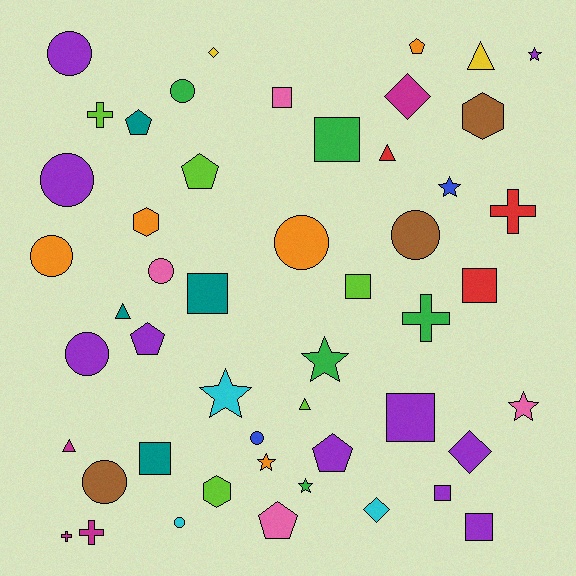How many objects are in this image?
There are 50 objects.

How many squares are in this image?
There are 9 squares.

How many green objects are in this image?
There are 5 green objects.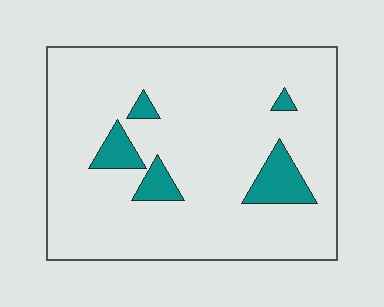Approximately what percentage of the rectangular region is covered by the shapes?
Approximately 10%.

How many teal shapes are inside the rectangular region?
5.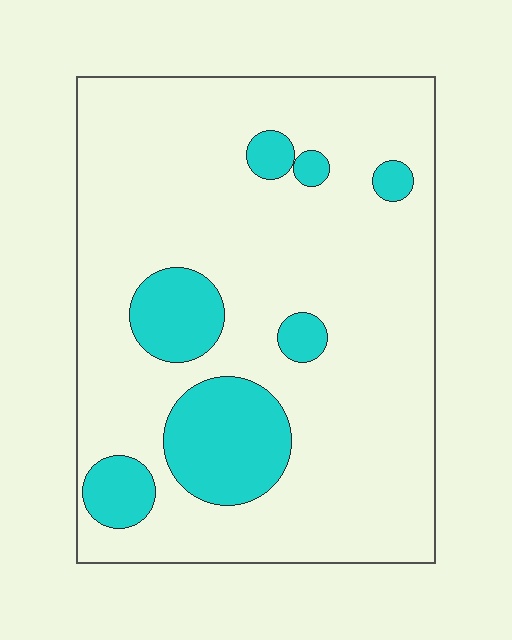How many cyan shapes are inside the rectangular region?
7.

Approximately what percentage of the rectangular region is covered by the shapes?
Approximately 20%.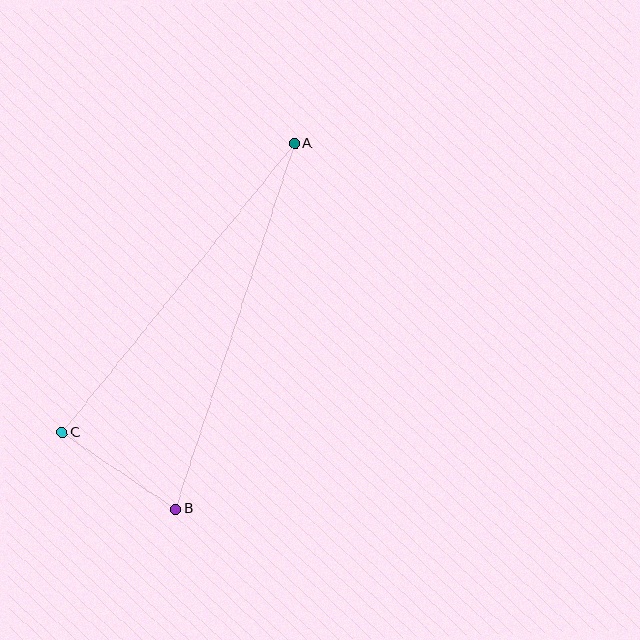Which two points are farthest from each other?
Points A and B are farthest from each other.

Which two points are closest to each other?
Points B and C are closest to each other.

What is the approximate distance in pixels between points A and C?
The distance between A and C is approximately 371 pixels.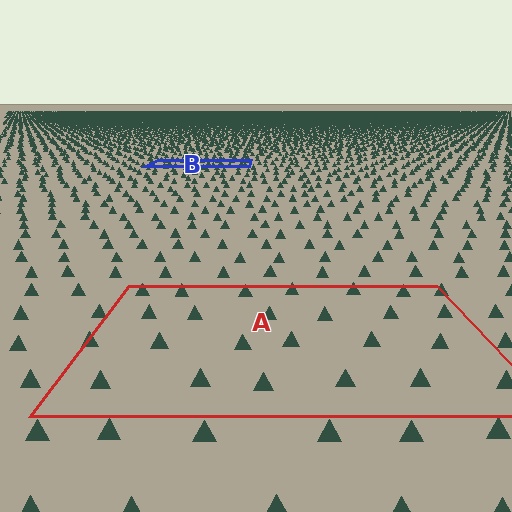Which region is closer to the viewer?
Region A is closer. The texture elements there are larger and more spread out.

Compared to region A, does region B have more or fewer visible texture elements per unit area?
Region B has more texture elements per unit area — they are packed more densely because it is farther away.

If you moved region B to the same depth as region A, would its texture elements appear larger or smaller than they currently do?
They would appear larger. At a closer depth, the same texture elements are projected at a bigger on-screen size.